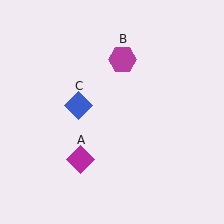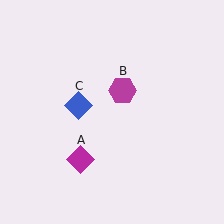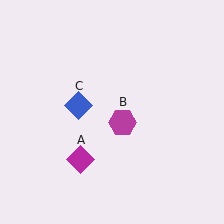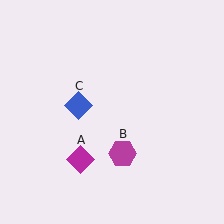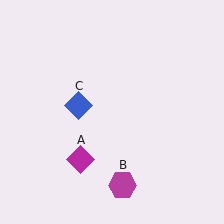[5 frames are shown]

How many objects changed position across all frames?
1 object changed position: magenta hexagon (object B).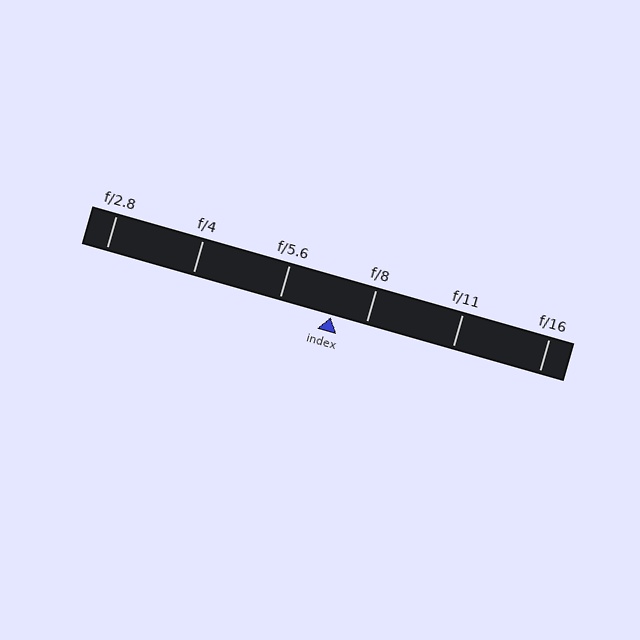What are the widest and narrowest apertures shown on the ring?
The widest aperture shown is f/2.8 and the narrowest is f/16.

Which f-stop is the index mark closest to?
The index mark is closest to f/8.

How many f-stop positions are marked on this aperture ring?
There are 6 f-stop positions marked.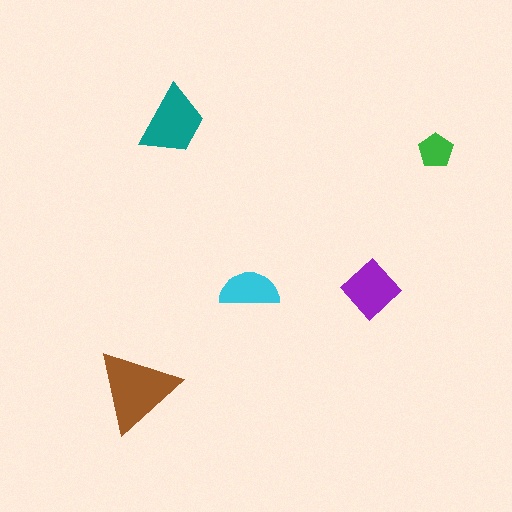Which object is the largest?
The brown triangle.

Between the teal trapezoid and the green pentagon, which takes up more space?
The teal trapezoid.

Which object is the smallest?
The green pentagon.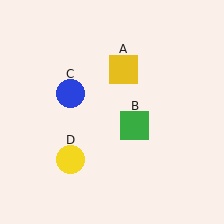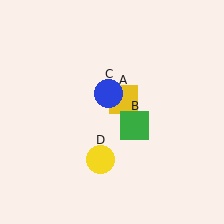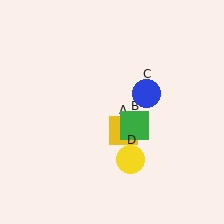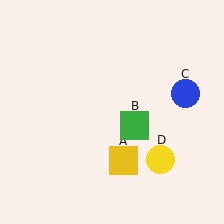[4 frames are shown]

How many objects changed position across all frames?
3 objects changed position: yellow square (object A), blue circle (object C), yellow circle (object D).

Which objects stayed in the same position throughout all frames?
Green square (object B) remained stationary.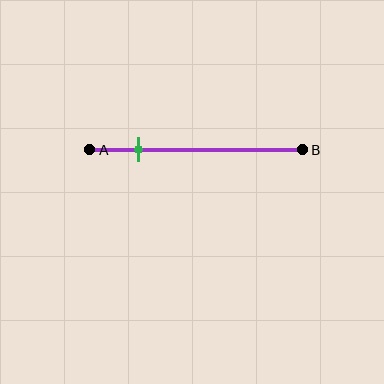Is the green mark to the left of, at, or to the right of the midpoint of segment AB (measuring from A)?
The green mark is to the left of the midpoint of segment AB.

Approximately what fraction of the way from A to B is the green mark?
The green mark is approximately 25% of the way from A to B.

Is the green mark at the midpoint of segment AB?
No, the mark is at about 25% from A, not at the 50% midpoint.